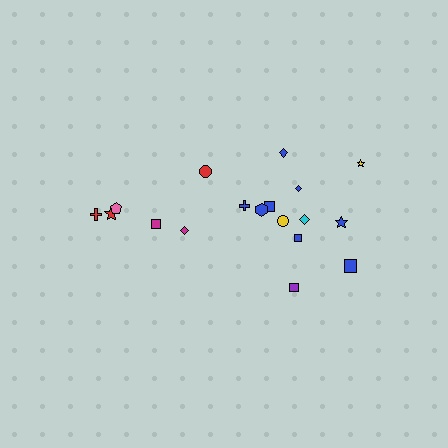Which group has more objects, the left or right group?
The right group.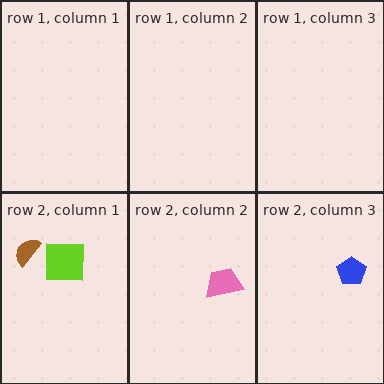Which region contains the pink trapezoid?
The row 2, column 2 region.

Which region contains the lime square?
The row 2, column 1 region.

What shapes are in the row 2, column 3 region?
The blue pentagon.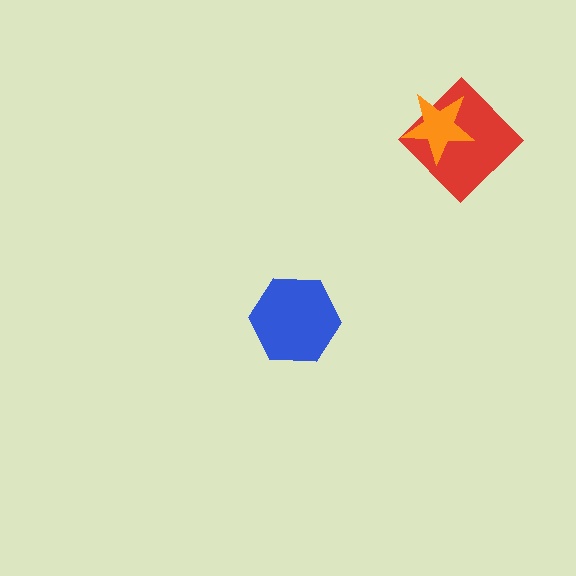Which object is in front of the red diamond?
The orange star is in front of the red diamond.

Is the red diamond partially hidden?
Yes, it is partially covered by another shape.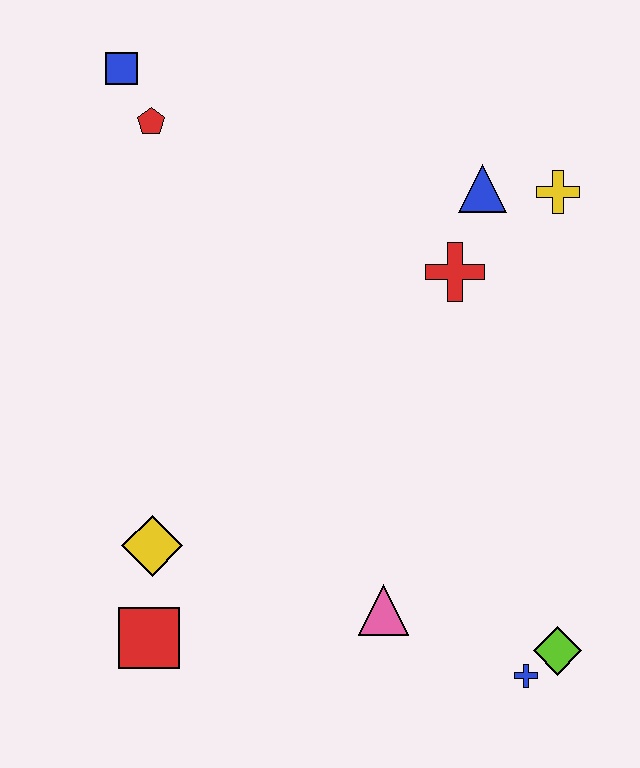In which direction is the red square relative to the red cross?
The red square is below the red cross.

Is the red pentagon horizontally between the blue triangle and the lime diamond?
No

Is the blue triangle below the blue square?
Yes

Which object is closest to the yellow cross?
The blue triangle is closest to the yellow cross.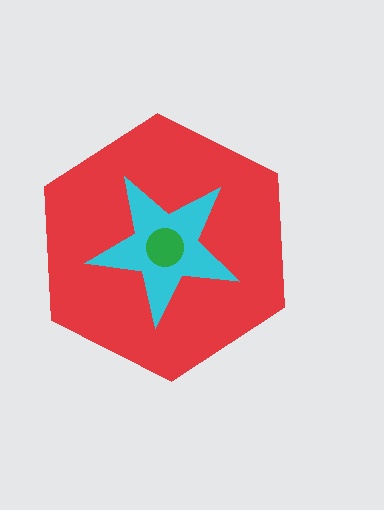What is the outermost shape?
The red hexagon.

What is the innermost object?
The green circle.